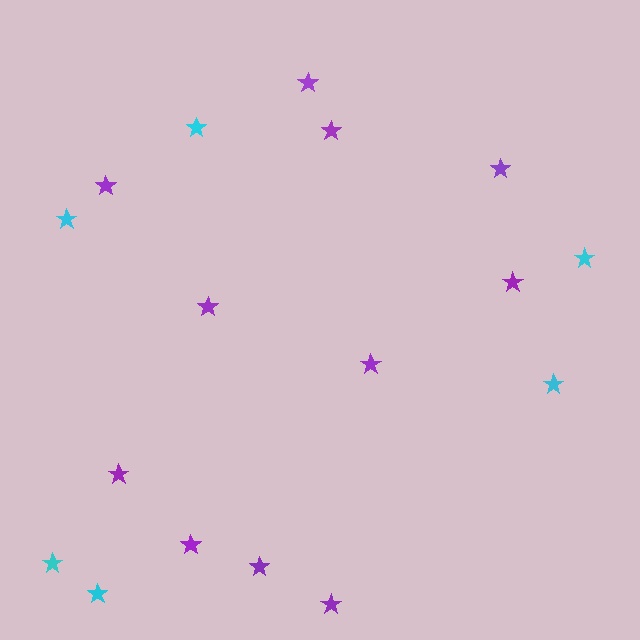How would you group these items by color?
There are 2 groups: one group of cyan stars (6) and one group of purple stars (11).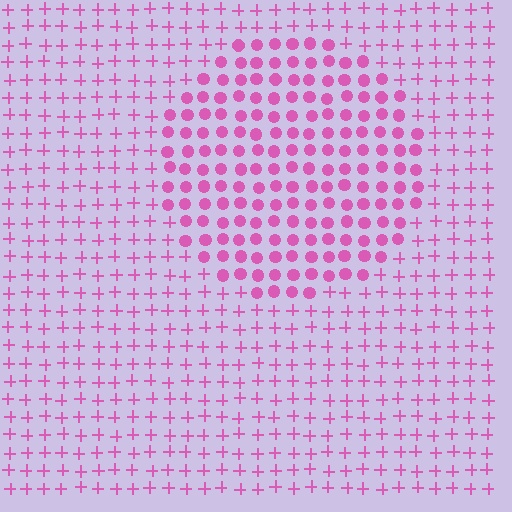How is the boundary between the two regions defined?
The boundary is defined by a change in element shape: circles inside vs. plus signs outside. All elements share the same color and spacing.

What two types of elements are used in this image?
The image uses circles inside the circle region and plus signs outside it.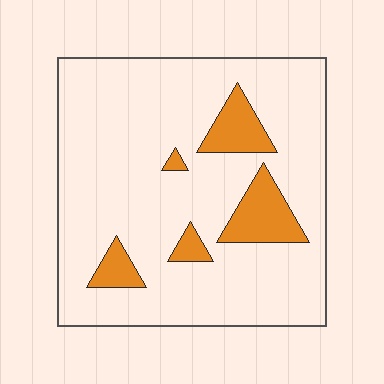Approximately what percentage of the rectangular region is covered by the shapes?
Approximately 15%.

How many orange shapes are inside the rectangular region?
5.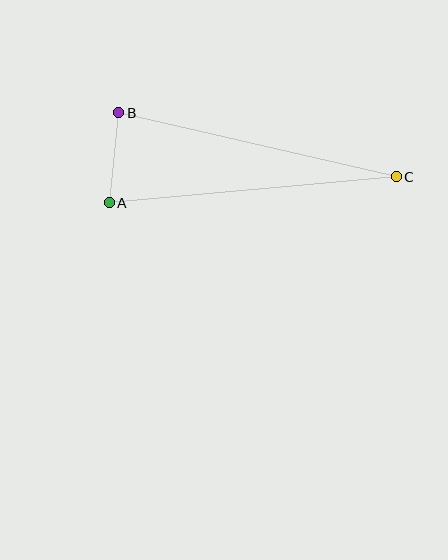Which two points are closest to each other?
Points A and B are closest to each other.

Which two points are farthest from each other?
Points A and C are farthest from each other.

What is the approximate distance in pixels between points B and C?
The distance between B and C is approximately 285 pixels.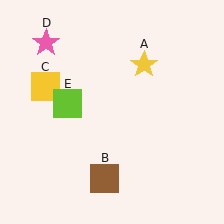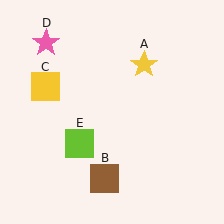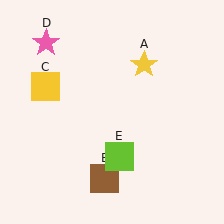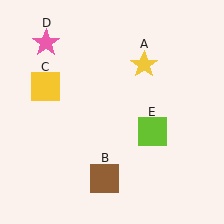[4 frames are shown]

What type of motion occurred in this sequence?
The lime square (object E) rotated counterclockwise around the center of the scene.